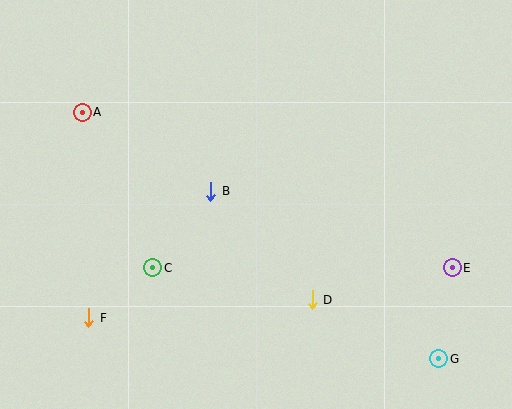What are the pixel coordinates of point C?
Point C is at (153, 268).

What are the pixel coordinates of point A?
Point A is at (82, 113).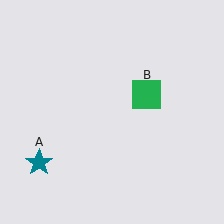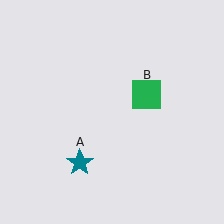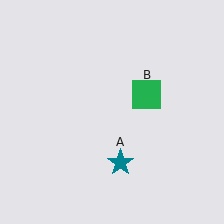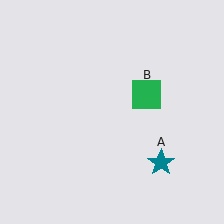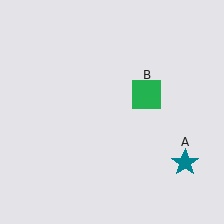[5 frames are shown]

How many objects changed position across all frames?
1 object changed position: teal star (object A).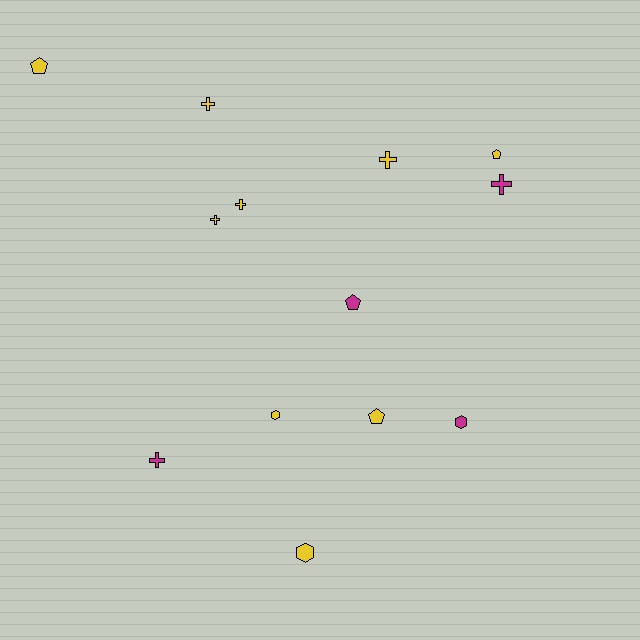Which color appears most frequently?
Yellow, with 9 objects.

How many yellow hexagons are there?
There are 2 yellow hexagons.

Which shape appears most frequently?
Cross, with 6 objects.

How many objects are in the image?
There are 13 objects.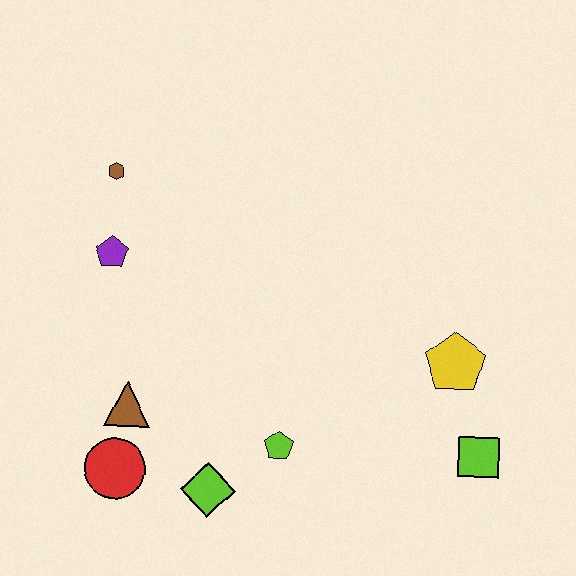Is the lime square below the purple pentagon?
Yes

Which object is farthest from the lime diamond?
The brown hexagon is farthest from the lime diamond.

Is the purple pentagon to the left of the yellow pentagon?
Yes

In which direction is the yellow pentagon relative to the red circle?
The yellow pentagon is to the right of the red circle.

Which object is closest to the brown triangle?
The red circle is closest to the brown triangle.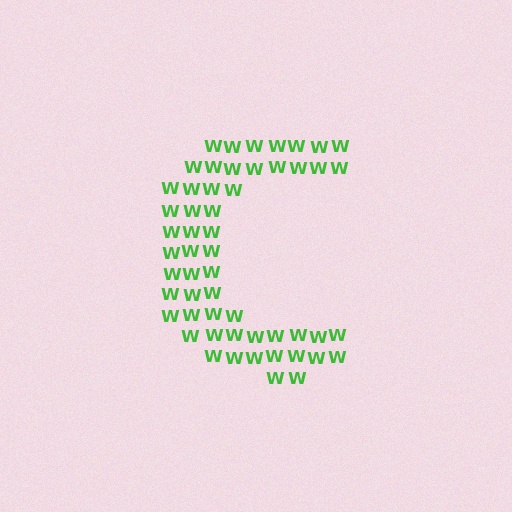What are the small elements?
The small elements are letter W's.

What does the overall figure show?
The overall figure shows the letter C.